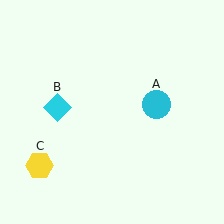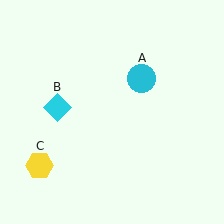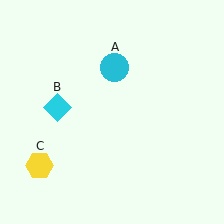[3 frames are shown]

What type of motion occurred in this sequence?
The cyan circle (object A) rotated counterclockwise around the center of the scene.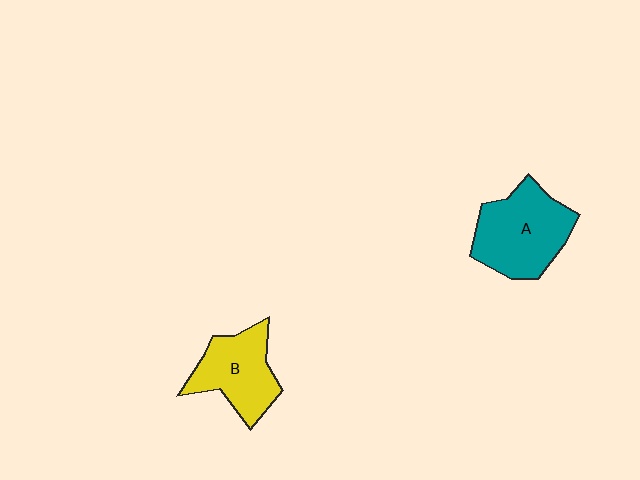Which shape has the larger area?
Shape A (teal).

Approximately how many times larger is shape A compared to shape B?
Approximately 1.3 times.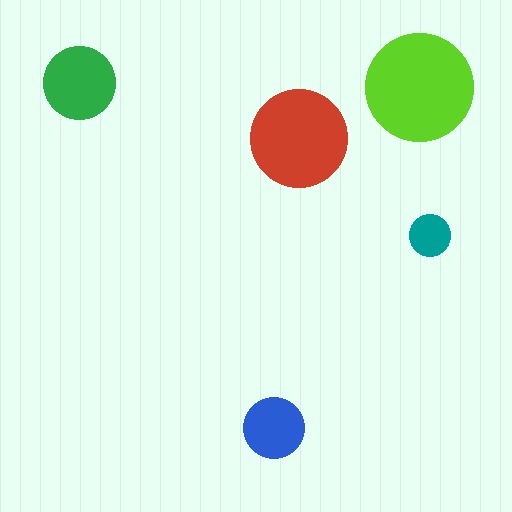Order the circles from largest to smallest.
the lime one, the red one, the green one, the blue one, the teal one.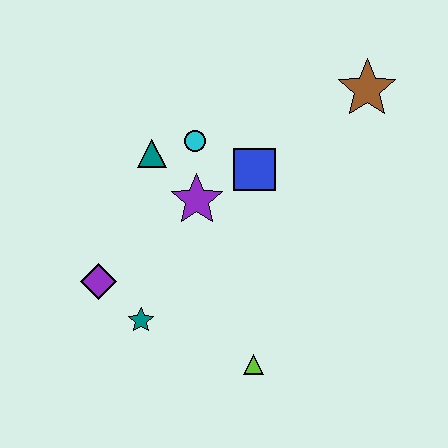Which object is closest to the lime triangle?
The teal star is closest to the lime triangle.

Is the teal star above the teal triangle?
No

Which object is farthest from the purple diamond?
The brown star is farthest from the purple diamond.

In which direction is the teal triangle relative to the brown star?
The teal triangle is to the left of the brown star.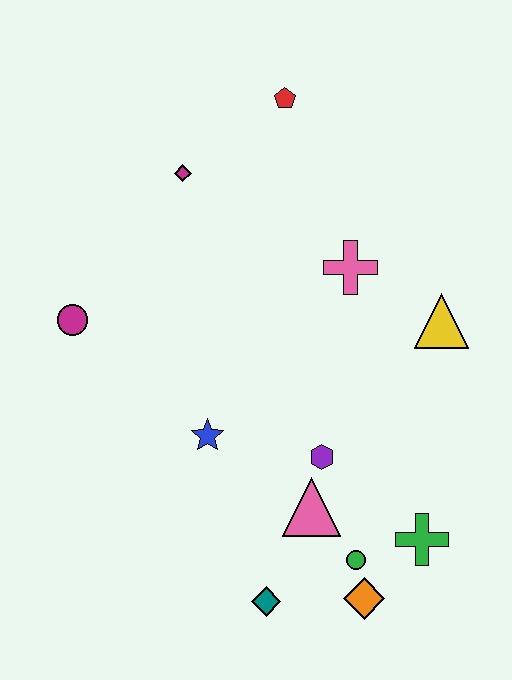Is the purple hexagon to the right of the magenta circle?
Yes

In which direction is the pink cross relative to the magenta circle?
The pink cross is to the right of the magenta circle.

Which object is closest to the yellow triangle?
The pink cross is closest to the yellow triangle.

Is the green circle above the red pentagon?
No